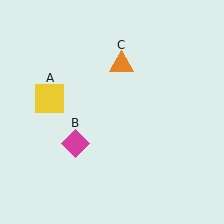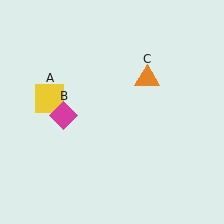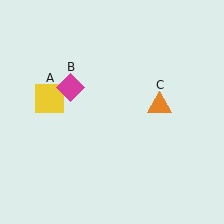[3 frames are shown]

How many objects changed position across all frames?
2 objects changed position: magenta diamond (object B), orange triangle (object C).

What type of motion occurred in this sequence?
The magenta diamond (object B), orange triangle (object C) rotated clockwise around the center of the scene.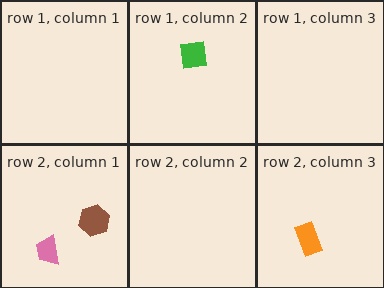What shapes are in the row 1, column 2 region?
The green square.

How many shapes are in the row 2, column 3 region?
1.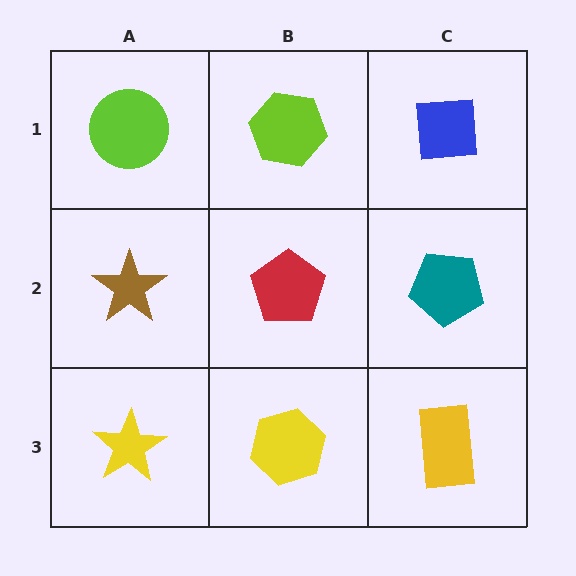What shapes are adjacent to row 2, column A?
A lime circle (row 1, column A), a yellow star (row 3, column A), a red pentagon (row 2, column B).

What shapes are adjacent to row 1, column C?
A teal pentagon (row 2, column C), a lime hexagon (row 1, column B).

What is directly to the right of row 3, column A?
A yellow hexagon.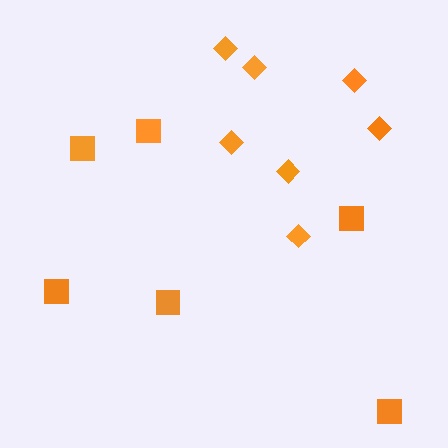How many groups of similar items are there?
There are 2 groups: one group of squares (6) and one group of diamonds (7).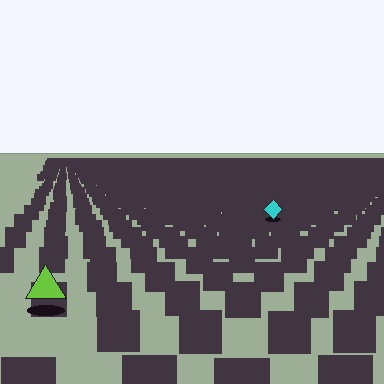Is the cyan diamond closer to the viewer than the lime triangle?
No. The lime triangle is closer — you can tell from the texture gradient: the ground texture is coarser near it.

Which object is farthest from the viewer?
The cyan diamond is farthest from the viewer. It appears smaller and the ground texture around it is denser.